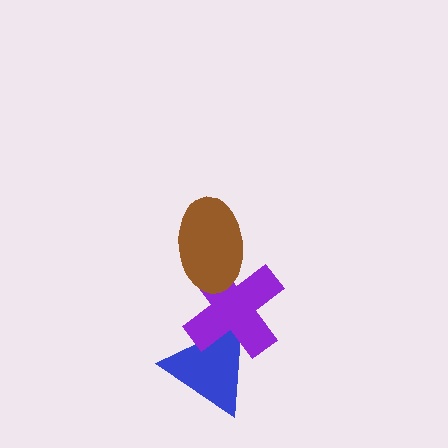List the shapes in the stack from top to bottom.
From top to bottom: the brown ellipse, the purple cross, the blue triangle.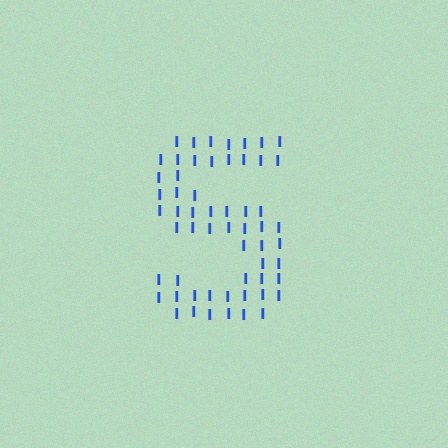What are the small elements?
The small elements are letter I's.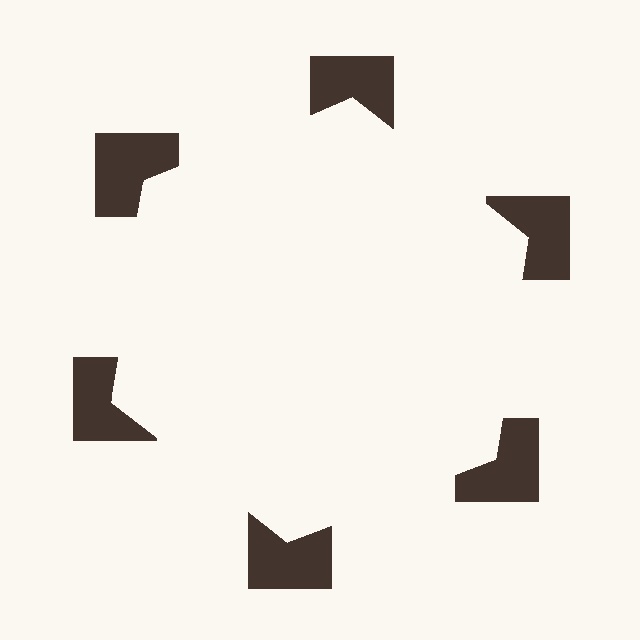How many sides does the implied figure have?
6 sides.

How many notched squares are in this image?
There are 6 — one at each vertex of the illusory hexagon.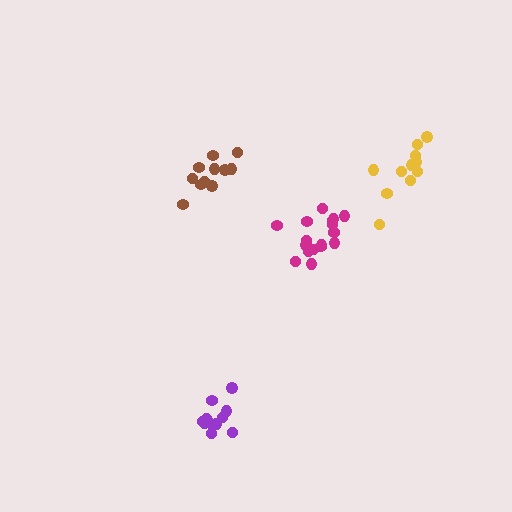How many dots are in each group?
Group 1: 11 dots, Group 2: 11 dots, Group 3: 17 dots, Group 4: 11 dots (50 total).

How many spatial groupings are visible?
There are 4 spatial groupings.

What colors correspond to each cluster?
The clusters are colored: brown, purple, magenta, yellow.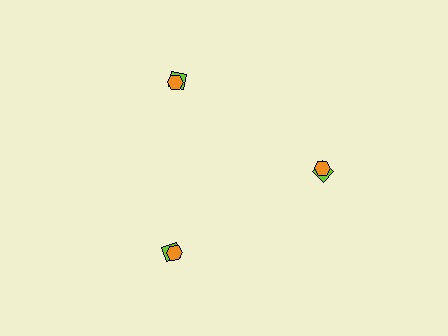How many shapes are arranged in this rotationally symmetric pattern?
There are 6 shapes, arranged in 3 groups of 2.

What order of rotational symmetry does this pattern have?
This pattern has 3-fold rotational symmetry.